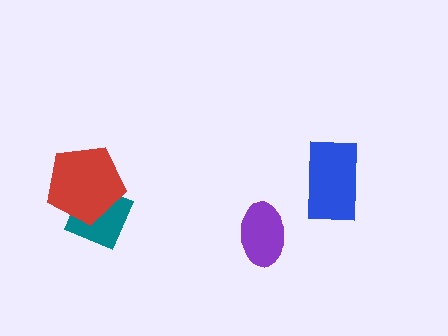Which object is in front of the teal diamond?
The red pentagon is in front of the teal diamond.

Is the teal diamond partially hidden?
Yes, it is partially covered by another shape.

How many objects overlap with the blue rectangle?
0 objects overlap with the blue rectangle.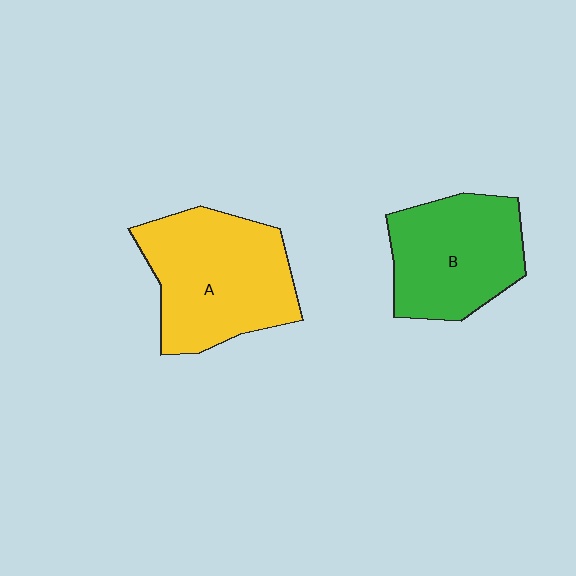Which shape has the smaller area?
Shape B (green).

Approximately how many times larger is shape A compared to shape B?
Approximately 1.2 times.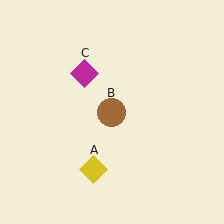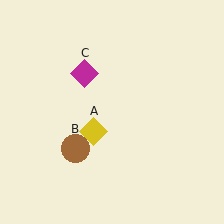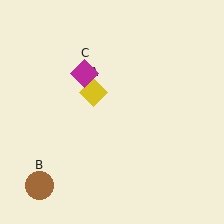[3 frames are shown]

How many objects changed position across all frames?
2 objects changed position: yellow diamond (object A), brown circle (object B).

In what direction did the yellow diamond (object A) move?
The yellow diamond (object A) moved up.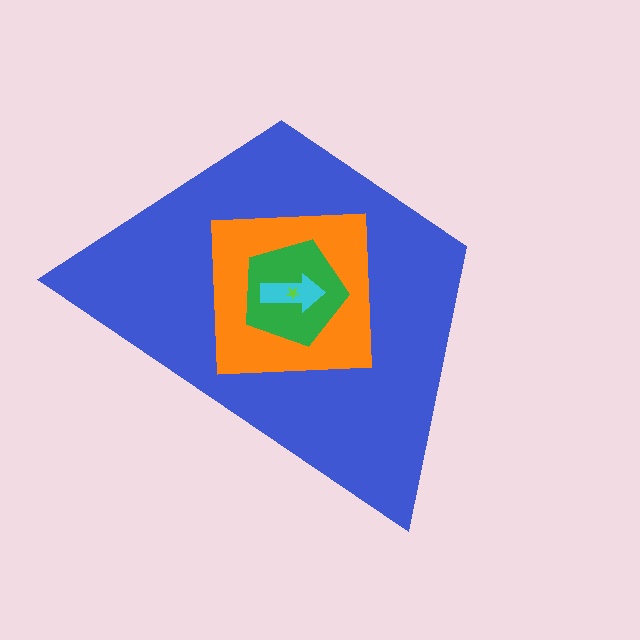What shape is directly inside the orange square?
The green pentagon.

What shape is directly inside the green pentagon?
The cyan arrow.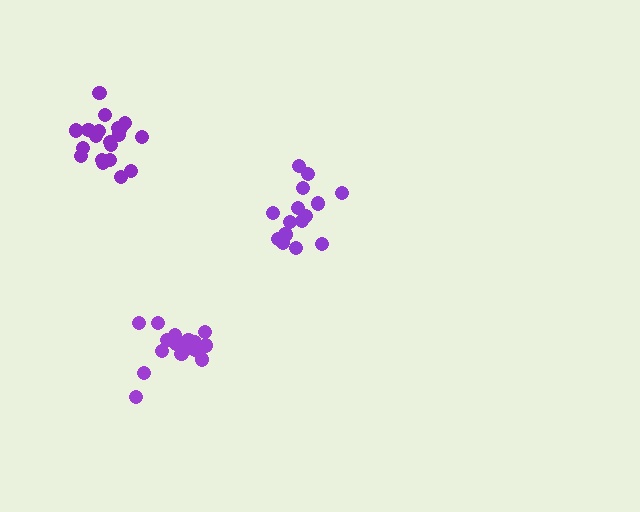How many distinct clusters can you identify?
There are 3 distinct clusters.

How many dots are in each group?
Group 1: 20 dots, Group 2: 19 dots, Group 3: 16 dots (55 total).